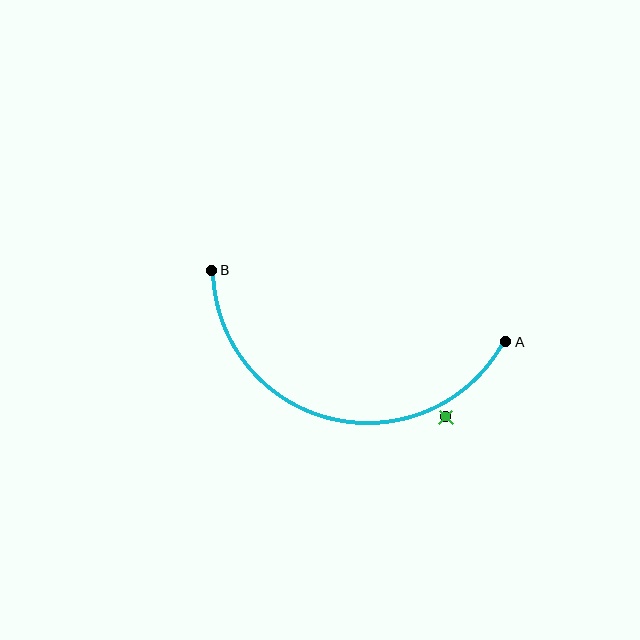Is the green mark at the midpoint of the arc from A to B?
No — the green mark does not lie on the arc at all. It sits slightly outside the curve.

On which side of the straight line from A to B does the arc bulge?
The arc bulges below the straight line connecting A and B.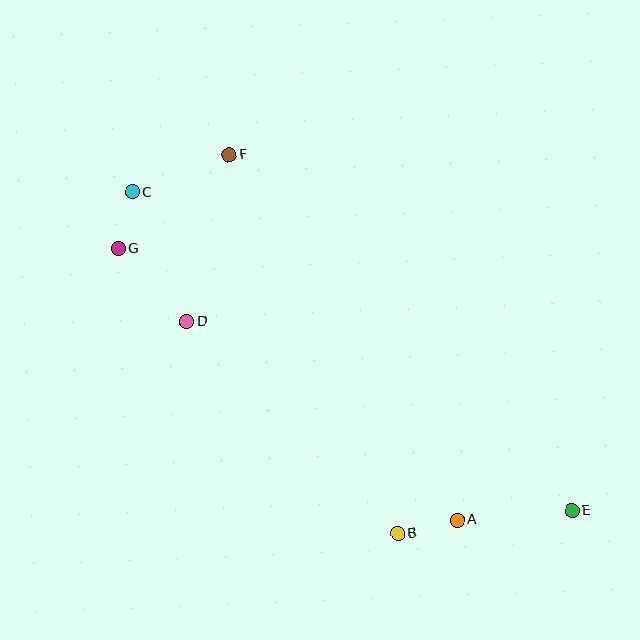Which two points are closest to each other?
Points C and G are closest to each other.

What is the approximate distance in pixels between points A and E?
The distance between A and E is approximately 115 pixels.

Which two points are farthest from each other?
Points C and E are farthest from each other.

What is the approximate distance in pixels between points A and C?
The distance between A and C is approximately 462 pixels.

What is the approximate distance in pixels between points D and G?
The distance between D and G is approximately 100 pixels.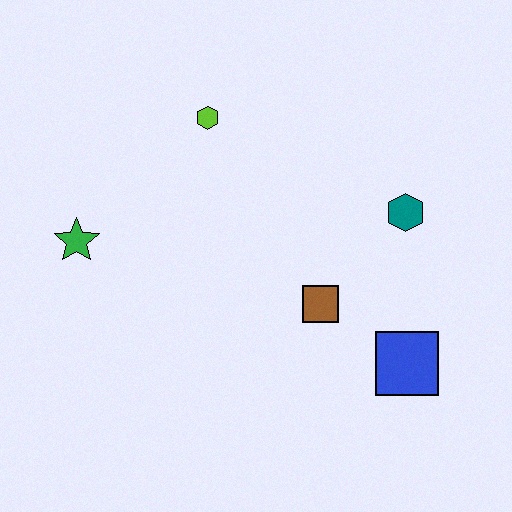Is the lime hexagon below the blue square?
No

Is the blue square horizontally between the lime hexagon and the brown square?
No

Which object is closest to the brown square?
The blue square is closest to the brown square.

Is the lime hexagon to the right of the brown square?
No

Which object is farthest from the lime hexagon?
The blue square is farthest from the lime hexagon.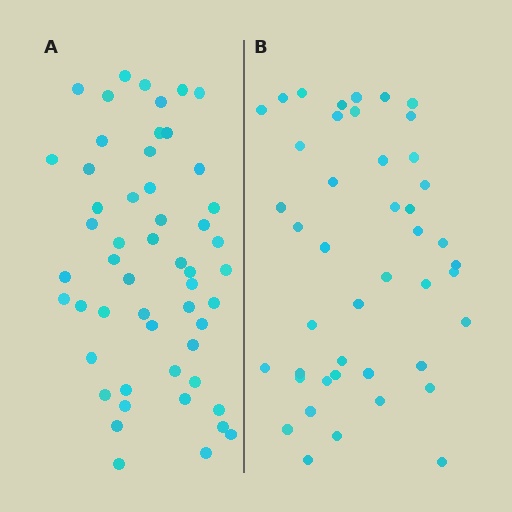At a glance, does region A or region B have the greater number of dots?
Region A (the left region) has more dots.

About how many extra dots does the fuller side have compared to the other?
Region A has roughly 8 or so more dots than region B.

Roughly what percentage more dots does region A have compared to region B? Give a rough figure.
About 20% more.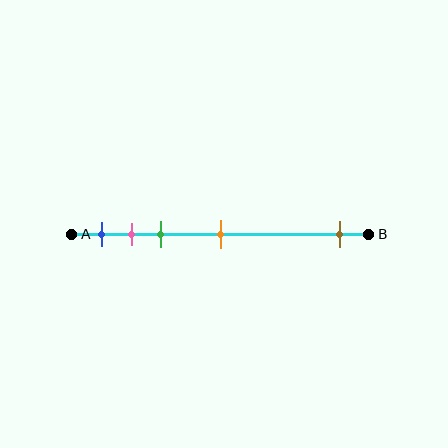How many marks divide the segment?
There are 5 marks dividing the segment.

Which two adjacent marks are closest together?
The pink and green marks are the closest adjacent pair.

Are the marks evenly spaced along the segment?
No, the marks are not evenly spaced.